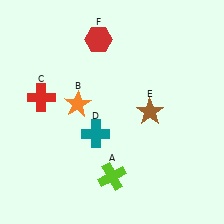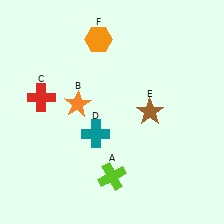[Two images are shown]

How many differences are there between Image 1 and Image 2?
There is 1 difference between the two images.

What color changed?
The hexagon (F) changed from red in Image 1 to orange in Image 2.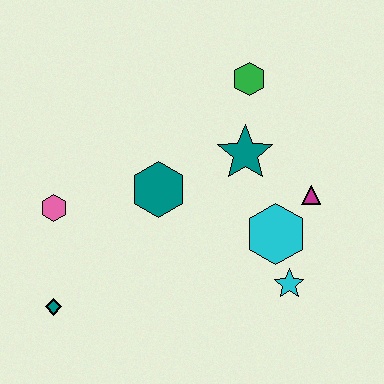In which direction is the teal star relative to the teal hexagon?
The teal star is to the right of the teal hexagon.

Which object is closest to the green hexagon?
The teal star is closest to the green hexagon.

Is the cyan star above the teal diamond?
Yes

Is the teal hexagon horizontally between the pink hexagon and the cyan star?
Yes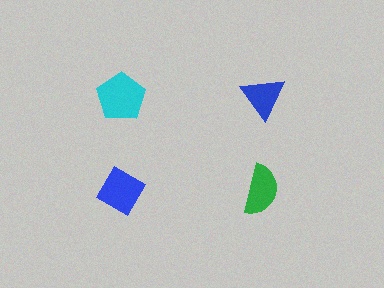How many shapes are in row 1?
2 shapes.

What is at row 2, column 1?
A blue diamond.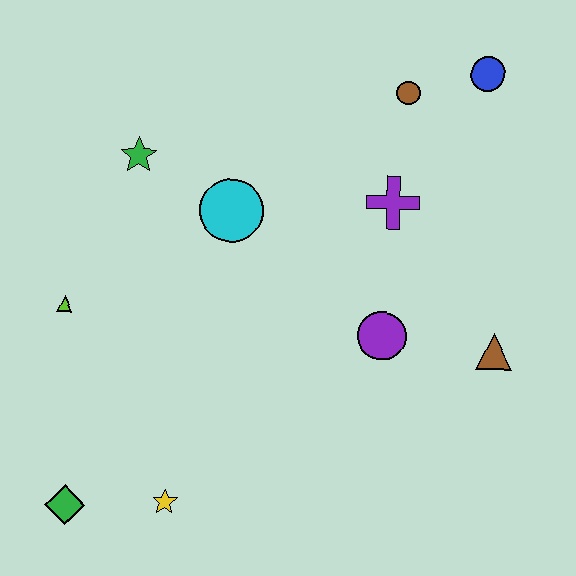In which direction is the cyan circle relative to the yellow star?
The cyan circle is above the yellow star.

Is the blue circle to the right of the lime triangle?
Yes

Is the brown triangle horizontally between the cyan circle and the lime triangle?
No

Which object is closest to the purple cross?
The brown circle is closest to the purple cross.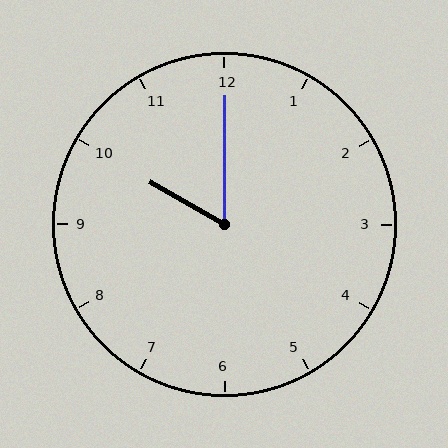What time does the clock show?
10:00.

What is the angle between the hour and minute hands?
Approximately 60 degrees.